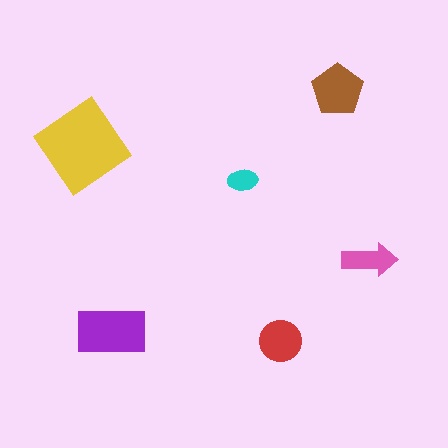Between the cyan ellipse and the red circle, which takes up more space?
The red circle.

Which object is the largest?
The yellow diamond.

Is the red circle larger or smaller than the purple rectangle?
Smaller.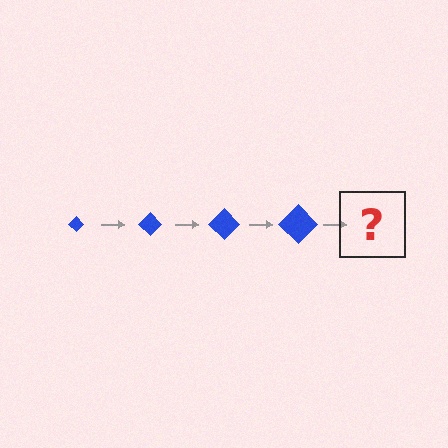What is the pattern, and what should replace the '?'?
The pattern is that the diamond gets progressively larger each step. The '?' should be a blue diamond, larger than the previous one.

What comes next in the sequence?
The next element should be a blue diamond, larger than the previous one.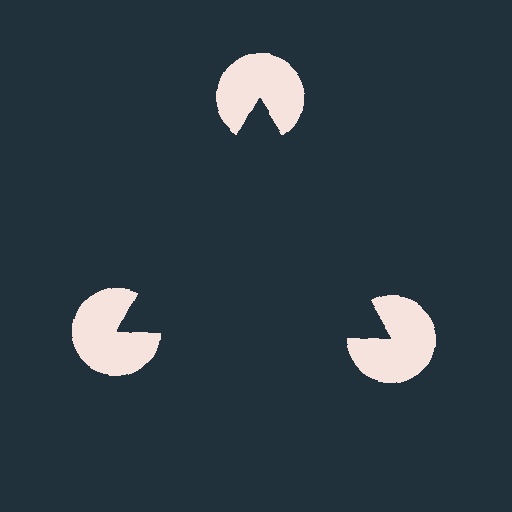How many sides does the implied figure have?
3 sides.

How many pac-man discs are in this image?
There are 3 — one at each vertex of the illusory triangle.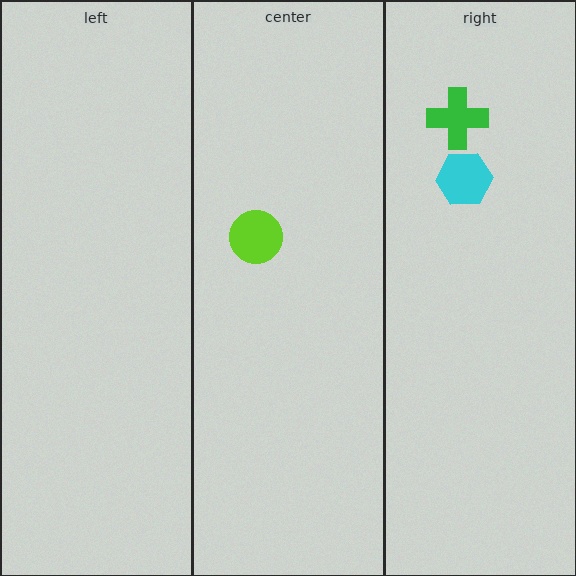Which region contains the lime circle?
The center region.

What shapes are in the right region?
The green cross, the cyan hexagon.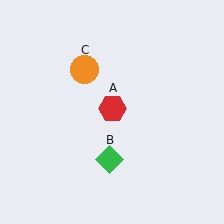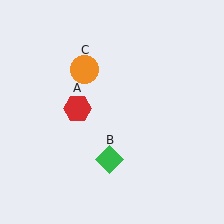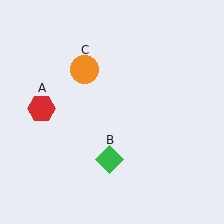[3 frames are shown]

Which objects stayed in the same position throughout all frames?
Green diamond (object B) and orange circle (object C) remained stationary.